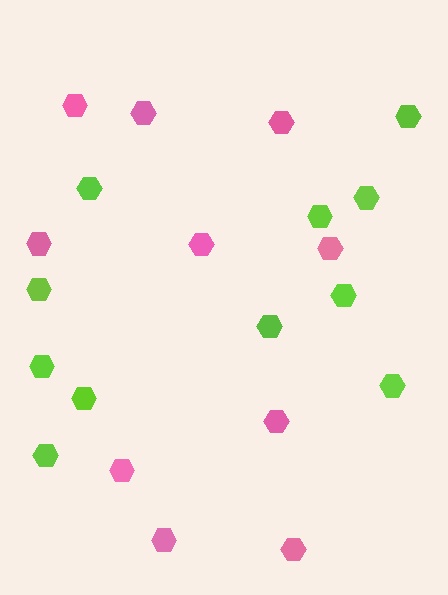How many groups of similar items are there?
There are 2 groups: one group of lime hexagons (11) and one group of pink hexagons (10).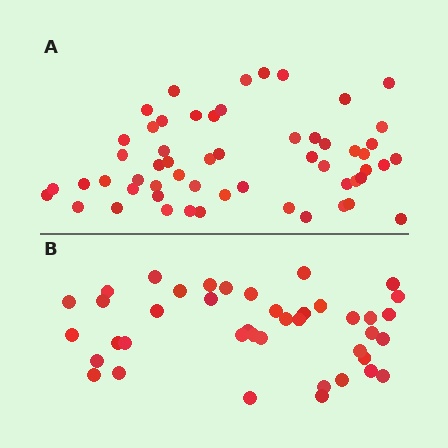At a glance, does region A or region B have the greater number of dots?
Region A (the top region) has more dots.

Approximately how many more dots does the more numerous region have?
Region A has approximately 15 more dots than region B.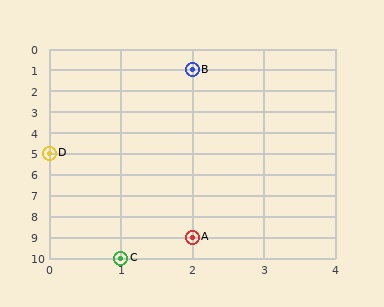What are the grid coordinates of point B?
Point B is at grid coordinates (2, 1).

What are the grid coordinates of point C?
Point C is at grid coordinates (1, 10).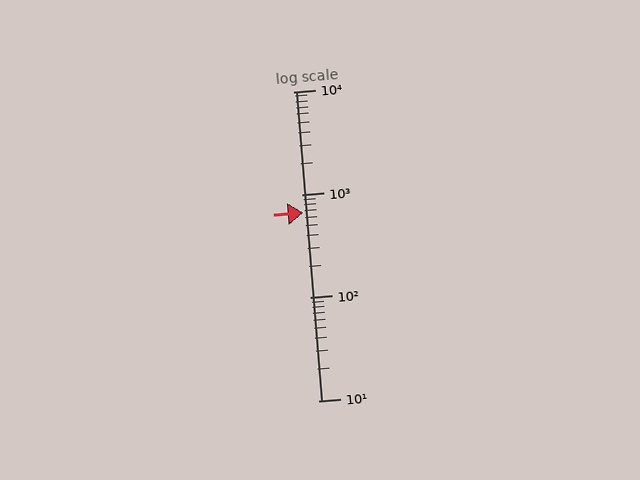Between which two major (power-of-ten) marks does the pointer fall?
The pointer is between 100 and 1000.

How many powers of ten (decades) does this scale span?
The scale spans 3 decades, from 10 to 10000.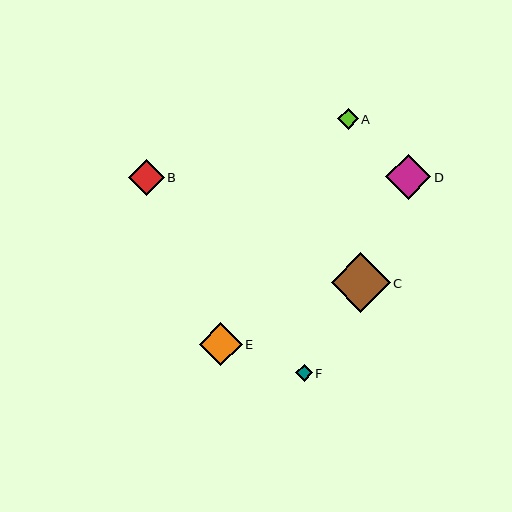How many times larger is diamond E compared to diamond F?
Diamond E is approximately 2.6 times the size of diamond F.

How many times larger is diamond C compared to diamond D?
Diamond C is approximately 1.3 times the size of diamond D.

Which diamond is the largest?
Diamond C is the largest with a size of approximately 59 pixels.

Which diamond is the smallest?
Diamond F is the smallest with a size of approximately 16 pixels.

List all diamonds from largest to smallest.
From largest to smallest: C, D, E, B, A, F.